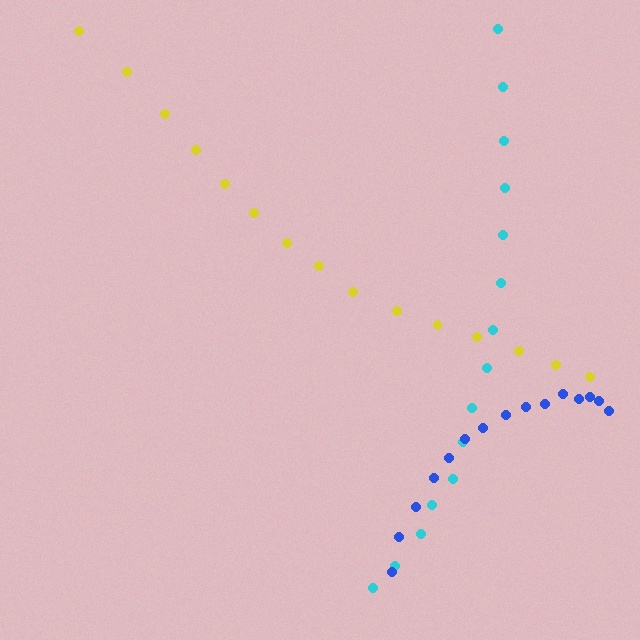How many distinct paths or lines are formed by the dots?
There are 3 distinct paths.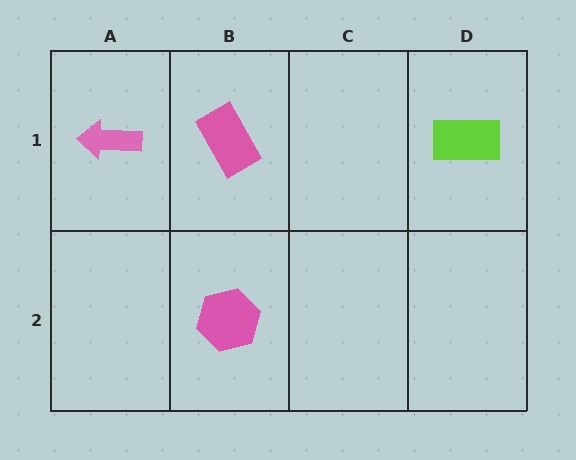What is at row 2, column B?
A pink hexagon.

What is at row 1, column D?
A lime rectangle.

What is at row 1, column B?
A pink rectangle.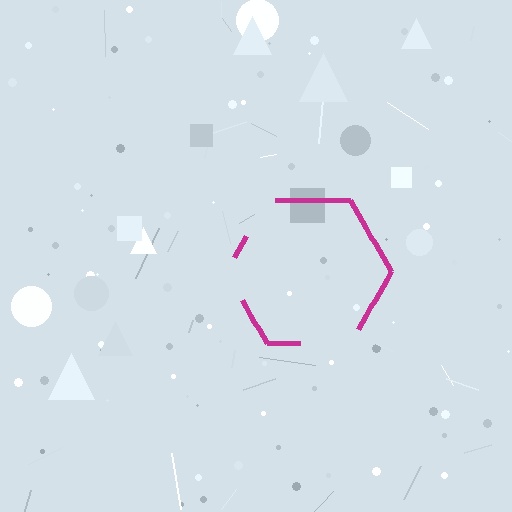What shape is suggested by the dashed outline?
The dashed outline suggests a hexagon.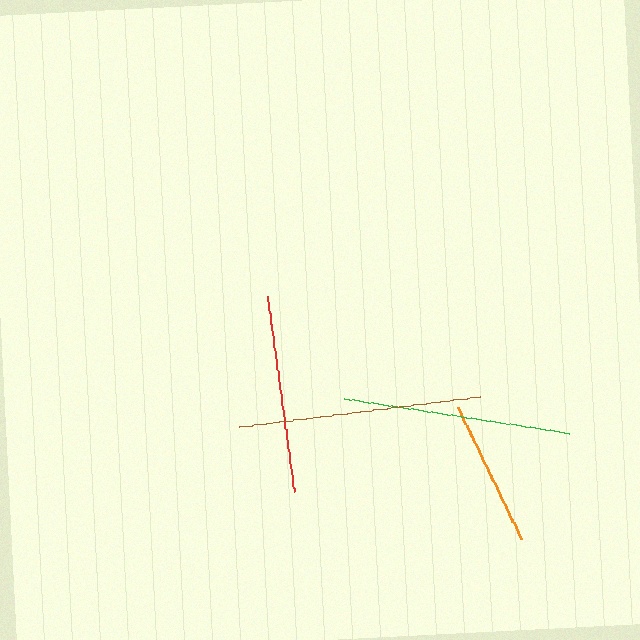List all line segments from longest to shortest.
From longest to shortest: brown, green, red, orange.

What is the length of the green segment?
The green segment is approximately 227 pixels long.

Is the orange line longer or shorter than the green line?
The green line is longer than the orange line.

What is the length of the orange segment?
The orange segment is approximately 147 pixels long.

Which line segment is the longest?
The brown line is the longest at approximately 243 pixels.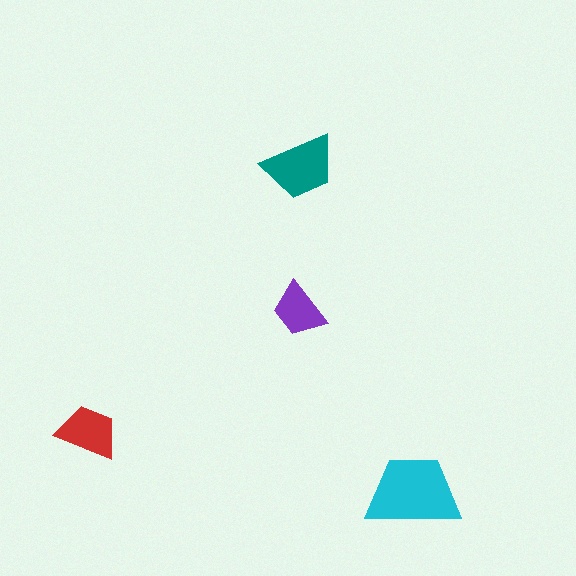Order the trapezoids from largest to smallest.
the cyan one, the teal one, the red one, the purple one.